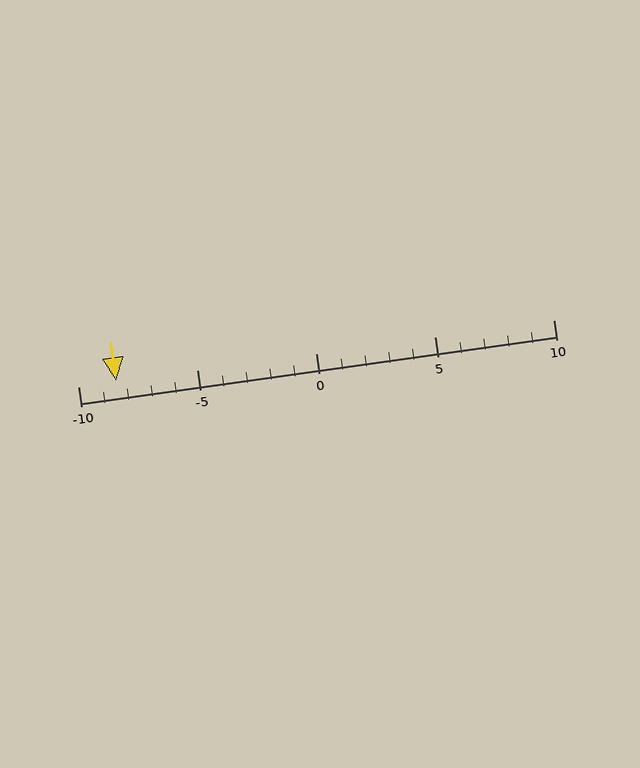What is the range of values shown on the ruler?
The ruler shows values from -10 to 10.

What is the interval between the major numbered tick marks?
The major tick marks are spaced 5 units apart.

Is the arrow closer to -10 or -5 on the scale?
The arrow is closer to -10.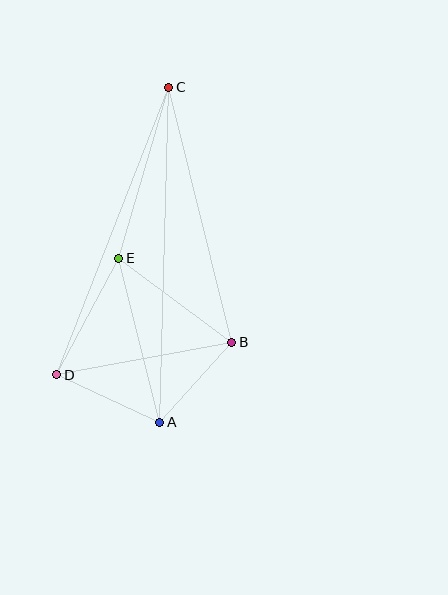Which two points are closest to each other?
Points A and B are closest to each other.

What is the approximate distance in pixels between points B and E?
The distance between B and E is approximately 141 pixels.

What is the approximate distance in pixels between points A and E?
The distance between A and E is approximately 169 pixels.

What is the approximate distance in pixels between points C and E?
The distance between C and E is approximately 178 pixels.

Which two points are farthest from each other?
Points A and C are farthest from each other.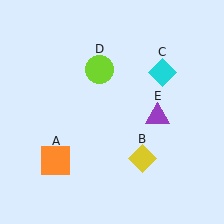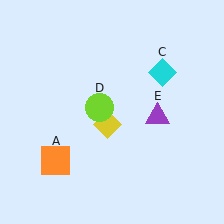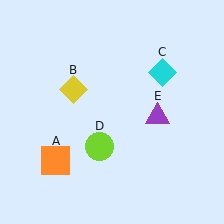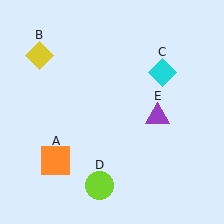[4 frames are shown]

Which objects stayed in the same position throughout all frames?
Orange square (object A) and cyan diamond (object C) and purple triangle (object E) remained stationary.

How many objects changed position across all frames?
2 objects changed position: yellow diamond (object B), lime circle (object D).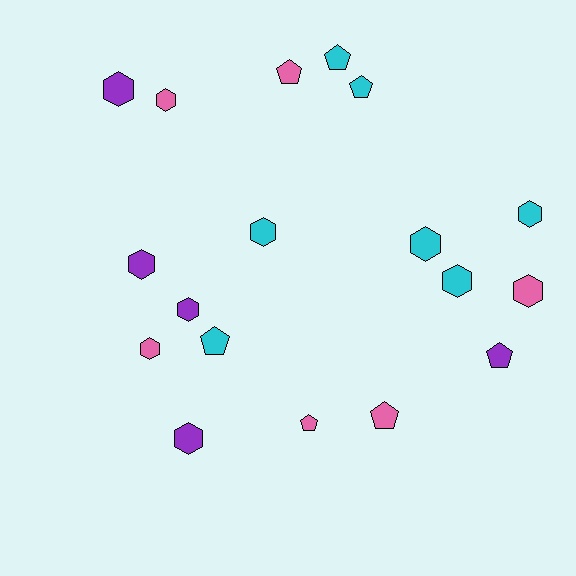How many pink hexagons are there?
There are 3 pink hexagons.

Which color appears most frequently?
Cyan, with 7 objects.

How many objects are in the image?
There are 18 objects.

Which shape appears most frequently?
Hexagon, with 11 objects.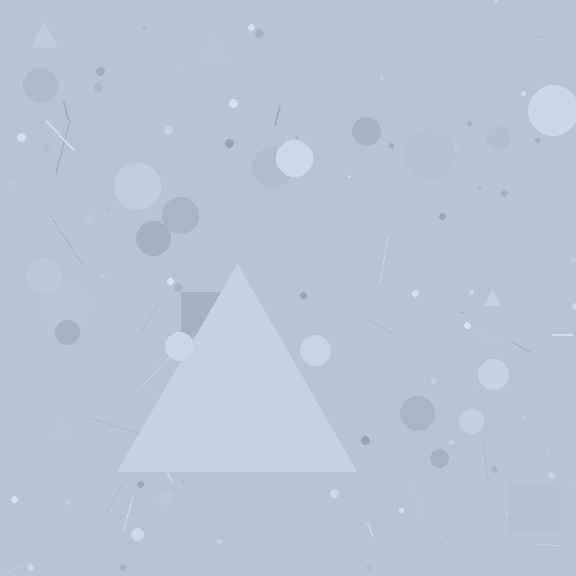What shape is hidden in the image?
A triangle is hidden in the image.